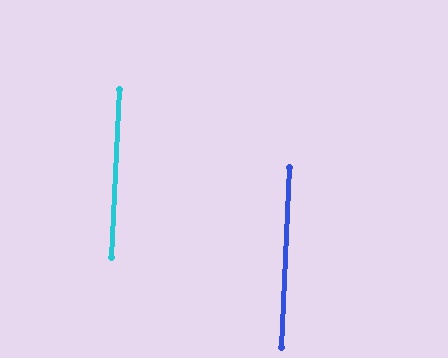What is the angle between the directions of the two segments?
Approximately 0 degrees.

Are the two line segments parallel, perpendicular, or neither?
Parallel — their directions differ by only 0.3°.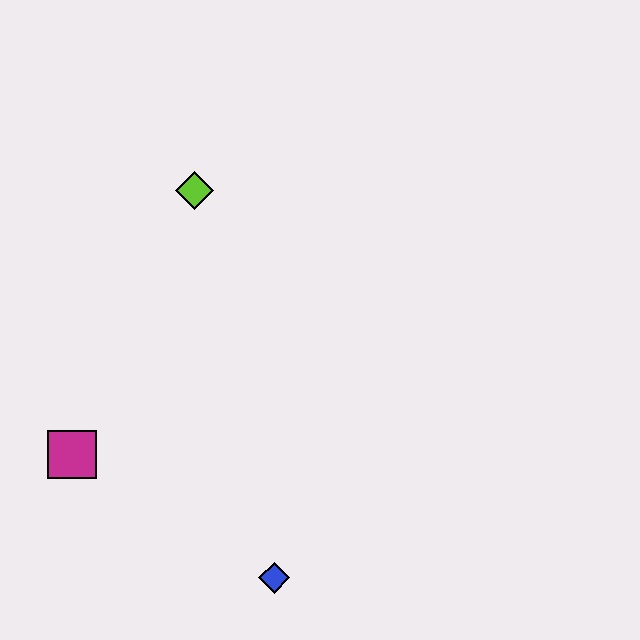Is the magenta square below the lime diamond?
Yes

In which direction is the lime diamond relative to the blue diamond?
The lime diamond is above the blue diamond.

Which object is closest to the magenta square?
The blue diamond is closest to the magenta square.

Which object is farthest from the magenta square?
The lime diamond is farthest from the magenta square.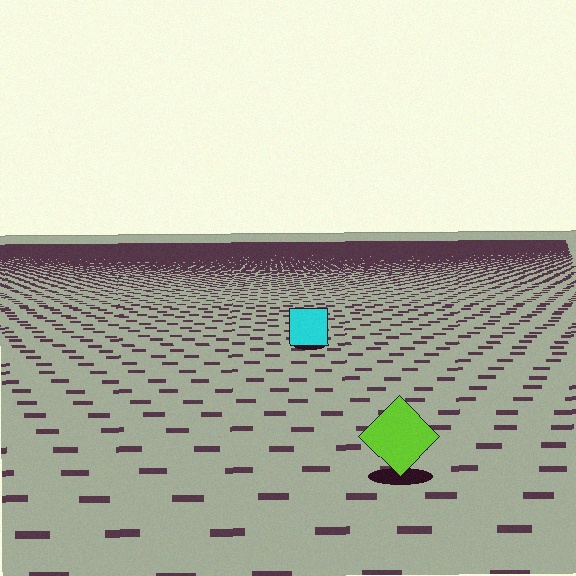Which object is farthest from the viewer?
The cyan square is farthest from the viewer. It appears smaller and the ground texture around it is denser.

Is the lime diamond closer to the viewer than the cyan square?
Yes. The lime diamond is closer — you can tell from the texture gradient: the ground texture is coarser near it.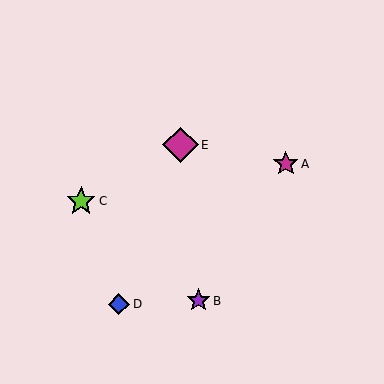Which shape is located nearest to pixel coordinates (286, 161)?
The magenta star (labeled A) at (286, 164) is nearest to that location.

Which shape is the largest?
The magenta diamond (labeled E) is the largest.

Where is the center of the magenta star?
The center of the magenta star is at (286, 164).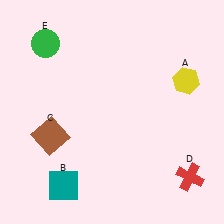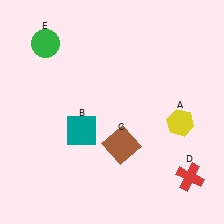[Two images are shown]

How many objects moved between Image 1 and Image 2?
3 objects moved between the two images.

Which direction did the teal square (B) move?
The teal square (B) moved up.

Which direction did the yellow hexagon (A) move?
The yellow hexagon (A) moved down.